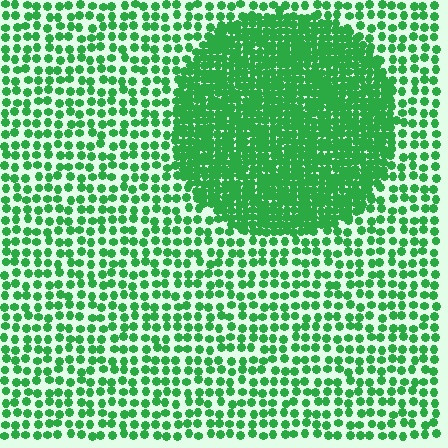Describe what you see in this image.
The image contains small green elements arranged at two different densities. A circle-shaped region is visible where the elements are more densely packed than the surrounding area.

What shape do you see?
I see a circle.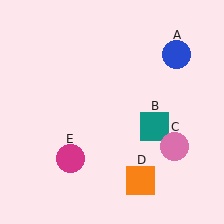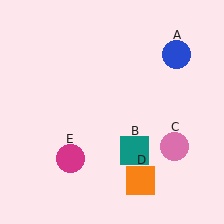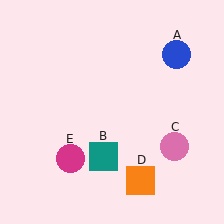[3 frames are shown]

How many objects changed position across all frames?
1 object changed position: teal square (object B).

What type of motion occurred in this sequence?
The teal square (object B) rotated clockwise around the center of the scene.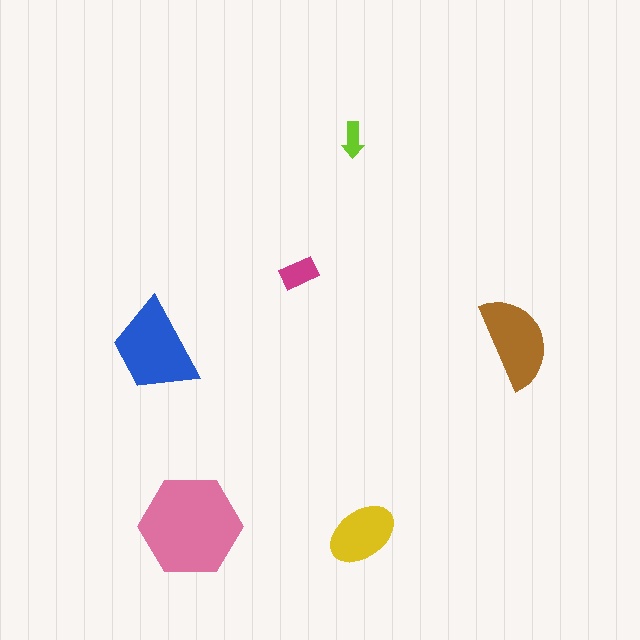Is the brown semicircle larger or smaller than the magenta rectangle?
Larger.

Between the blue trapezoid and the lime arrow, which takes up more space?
The blue trapezoid.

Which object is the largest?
The pink hexagon.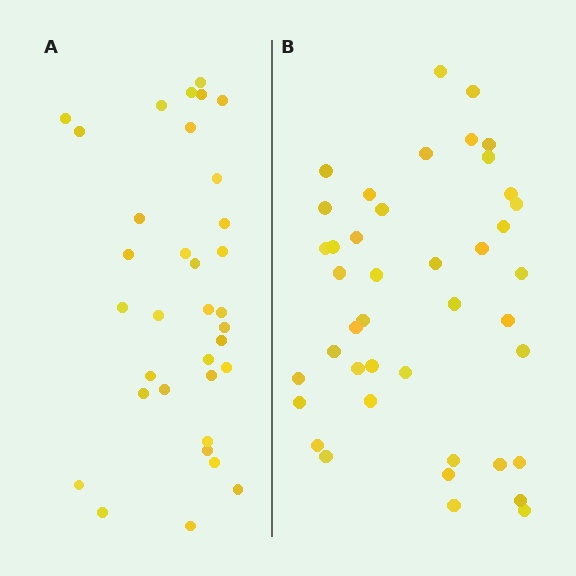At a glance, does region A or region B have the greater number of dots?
Region B (the right region) has more dots.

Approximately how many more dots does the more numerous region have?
Region B has roughly 8 or so more dots than region A.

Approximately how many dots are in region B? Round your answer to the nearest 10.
About 40 dots. (The exact count is 42, which rounds to 40.)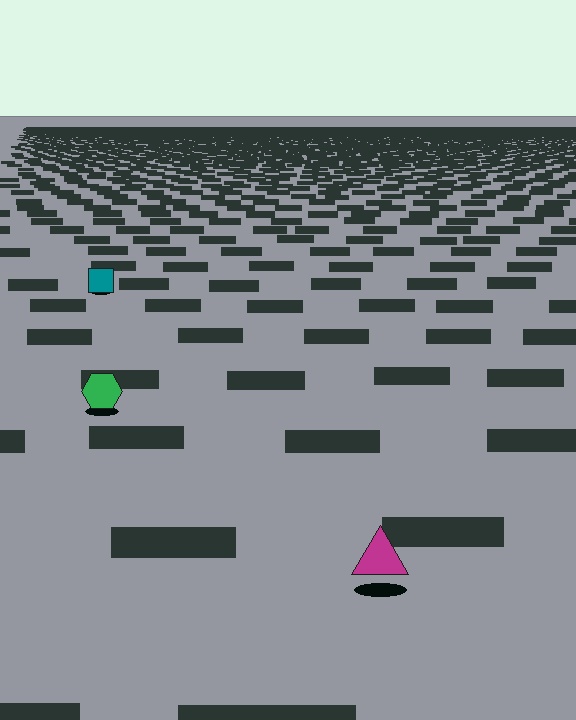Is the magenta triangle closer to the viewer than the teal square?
Yes. The magenta triangle is closer — you can tell from the texture gradient: the ground texture is coarser near it.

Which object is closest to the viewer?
The magenta triangle is closest. The texture marks near it are larger and more spread out.